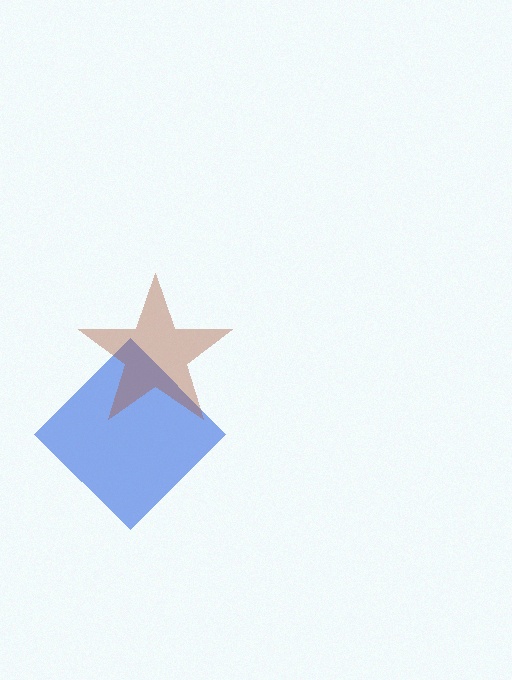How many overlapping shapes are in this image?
There are 2 overlapping shapes in the image.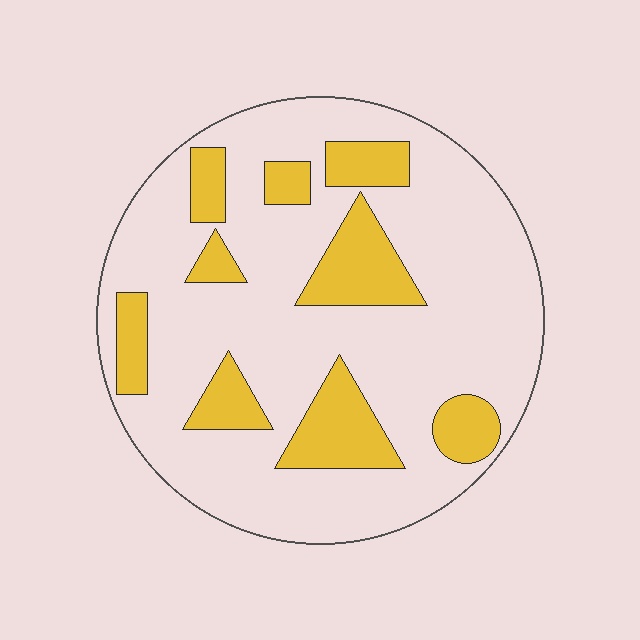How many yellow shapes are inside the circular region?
9.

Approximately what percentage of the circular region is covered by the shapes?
Approximately 25%.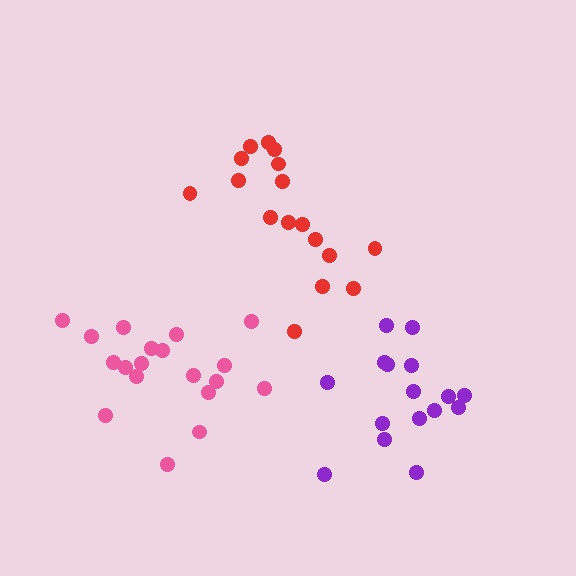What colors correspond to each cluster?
The clusters are colored: pink, red, purple.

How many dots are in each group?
Group 1: 19 dots, Group 2: 17 dots, Group 3: 16 dots (52 total).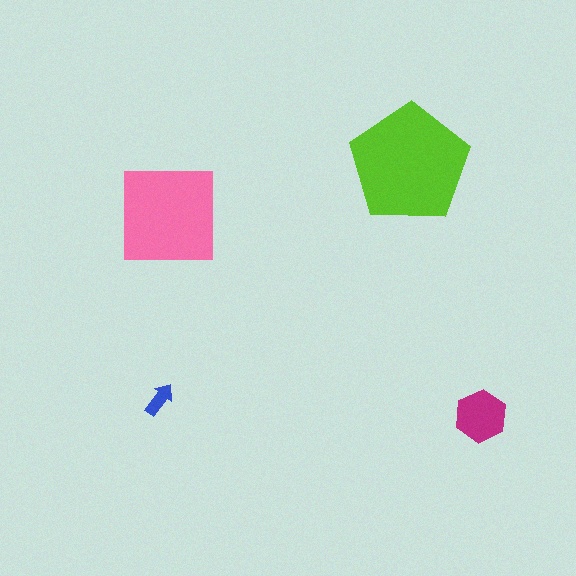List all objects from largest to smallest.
The lime pentagon, the pink square, the magenta hexagon, the blue arrow.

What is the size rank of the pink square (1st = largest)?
2nd.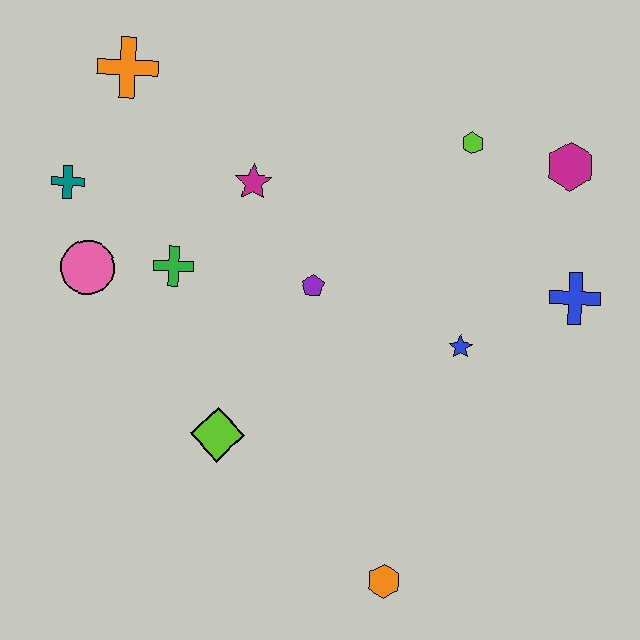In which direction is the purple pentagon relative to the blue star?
The purple pentagon is to the left of the blue star.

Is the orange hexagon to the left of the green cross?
No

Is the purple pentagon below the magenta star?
Yes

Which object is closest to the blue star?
The blue cross is closest to the blue star.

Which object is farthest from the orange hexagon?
The orange cross is farthest from the orange hexagon.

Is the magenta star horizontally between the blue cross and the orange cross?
Yes